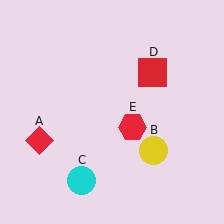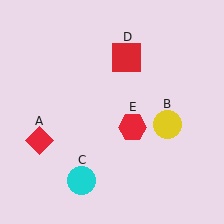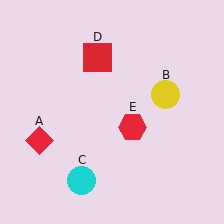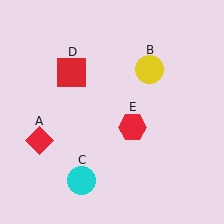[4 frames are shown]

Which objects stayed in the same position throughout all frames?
Red diamond (object A) and cyan circle (object C) and red hexagon (object E) remained stationary.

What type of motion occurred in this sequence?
The yellow circle (object B), red square (object D) rotated counterclockwise around the center of the scene.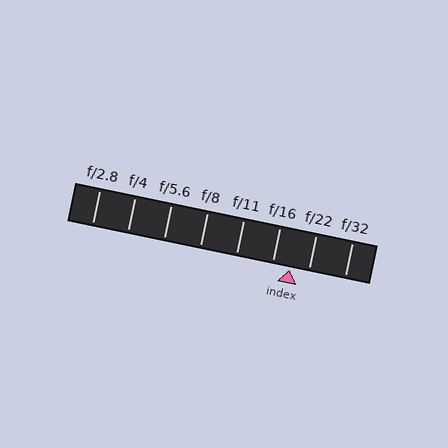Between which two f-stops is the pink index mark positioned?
The index mark is between f/16 and f/22.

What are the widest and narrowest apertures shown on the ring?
The widest aperture shown is f/2.8 and the narrowest is f/32.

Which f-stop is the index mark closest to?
The index mark is closest to f/16.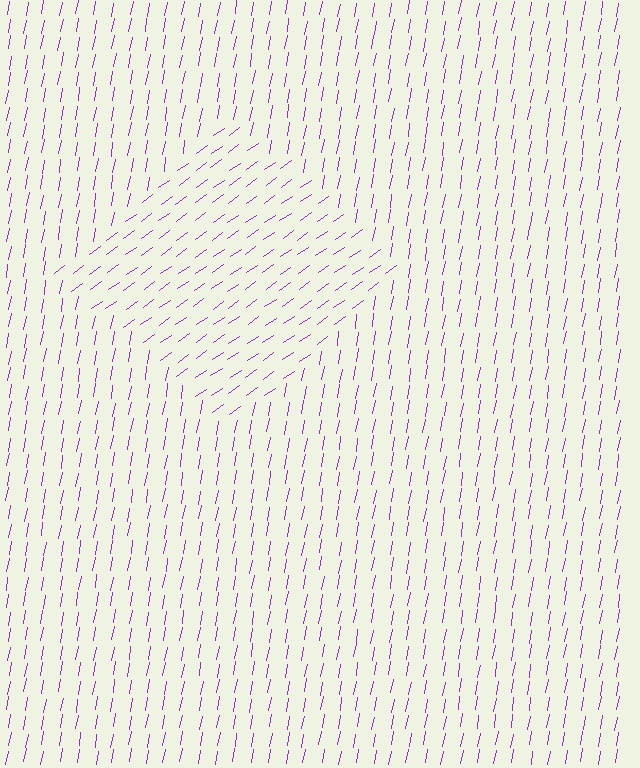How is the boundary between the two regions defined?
The boundary is defined purely by a change in line orientation (approximately 45 degrees difference). All lines are the same color and thickness.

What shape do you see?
I see a diamond.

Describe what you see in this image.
The image is filled with small purple line segments. A diamond region in the image has lines oriented differently from the surrounding lines, creating a visible texture boundary.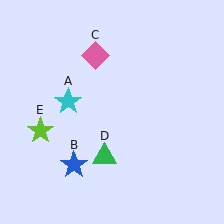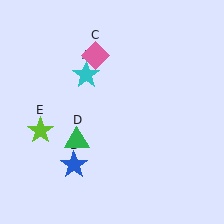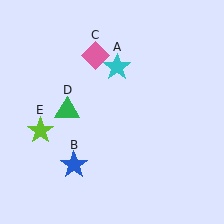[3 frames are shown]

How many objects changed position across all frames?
2 objects changed position: cyan star (object A), green triangle (object D).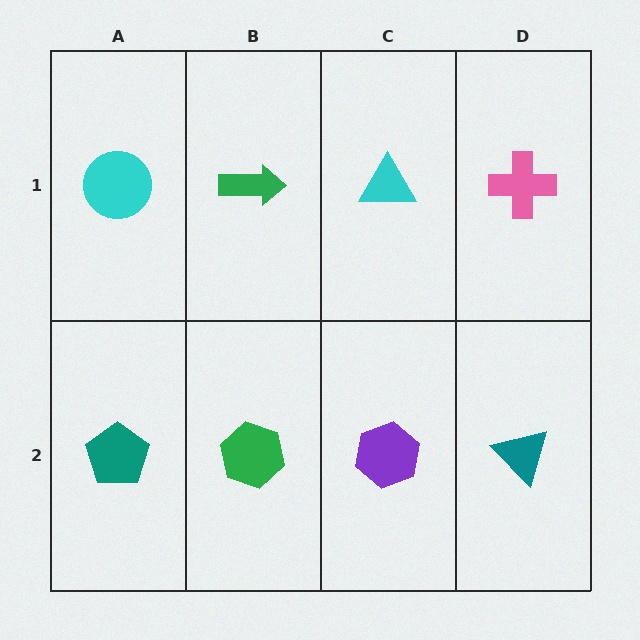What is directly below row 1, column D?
A teal triangle.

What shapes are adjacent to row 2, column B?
A green arrow (row 1, column B), a teal pentagon (row 2, column A), a purple hexagon (row 2, column C).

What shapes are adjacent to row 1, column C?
A purple hexagon (row 2, column C), a green arrow (row 1, column B), a pink cross (row 1, column D).